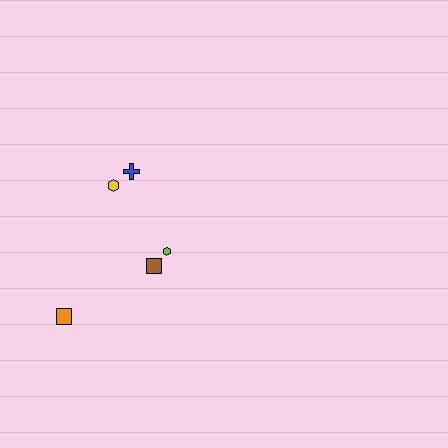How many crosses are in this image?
There is 1 cross.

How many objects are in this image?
There are 5 objects.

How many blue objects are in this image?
There is 1 blue object.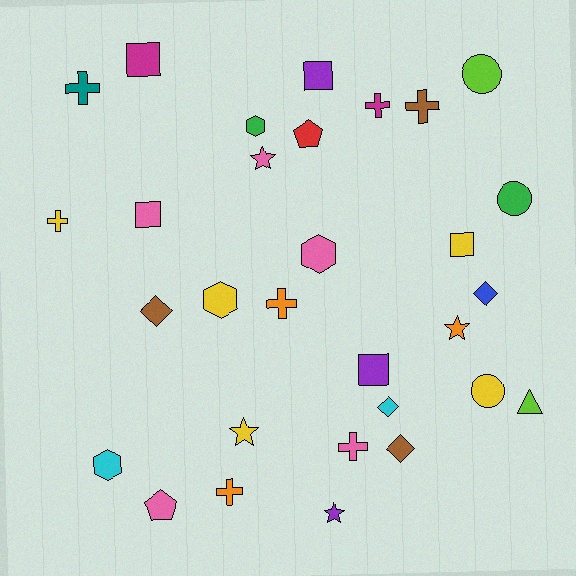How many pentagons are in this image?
There are 2 pentagons.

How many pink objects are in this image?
There are 5 pink objects.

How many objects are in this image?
There are 30 objects.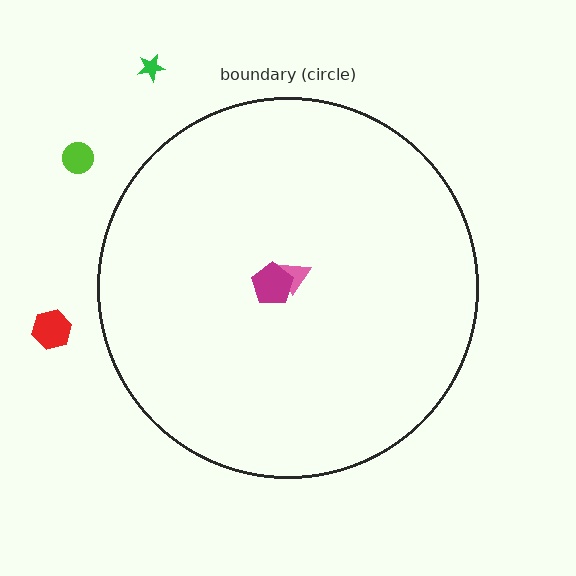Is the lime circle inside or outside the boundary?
Outside.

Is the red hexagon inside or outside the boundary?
Outside.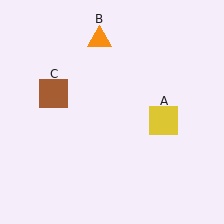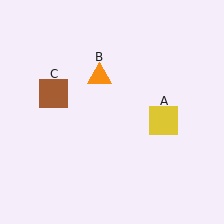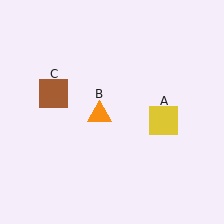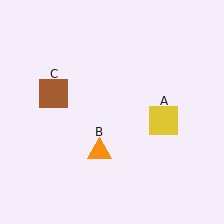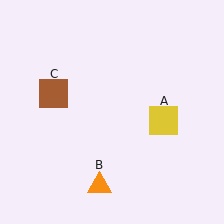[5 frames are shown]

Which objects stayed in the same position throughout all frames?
Yellow square (object A) and brown square (object C) remained stationary.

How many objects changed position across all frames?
1 object changed position: orange triangle (object B).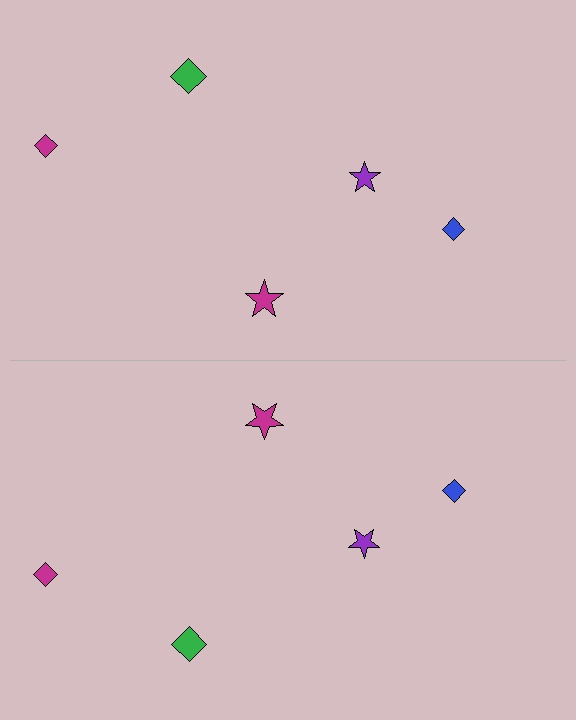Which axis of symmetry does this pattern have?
The pattern has a horizontal axis of symmetry running through the center of the image.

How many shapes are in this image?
There are 10 shapes in this image.